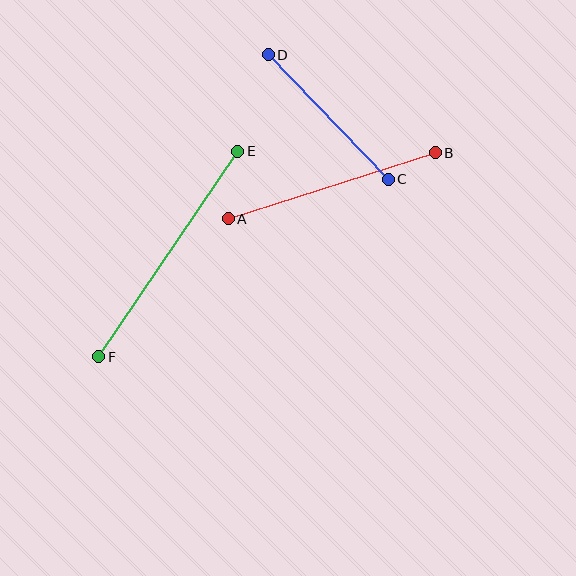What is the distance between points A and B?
The distance is approximately 218 pixels.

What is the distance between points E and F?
The distance is approximately 248 pixels.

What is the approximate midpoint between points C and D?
The midpoint is at approximately (328, 117) pixels.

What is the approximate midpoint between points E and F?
The midpoint is at approximately (168, 254) pixels.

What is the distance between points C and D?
The distance is approximately 173 pixels.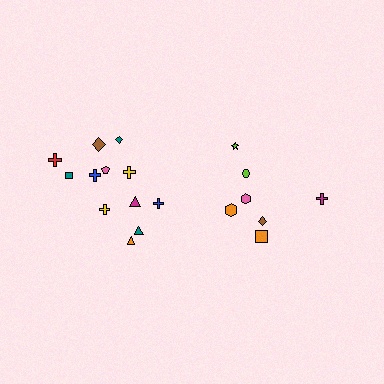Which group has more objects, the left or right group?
The left group.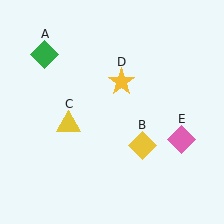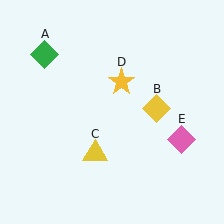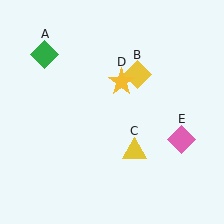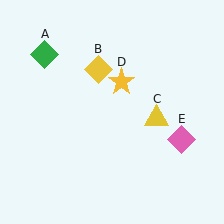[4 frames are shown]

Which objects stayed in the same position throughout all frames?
Green diamond (object A) and yellow star (object D) and pink diamond (object E) remained stationary.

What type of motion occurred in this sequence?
The yellow diamond (object B), yellow triangle (object C) rotated counterclockwise around the center of the scene.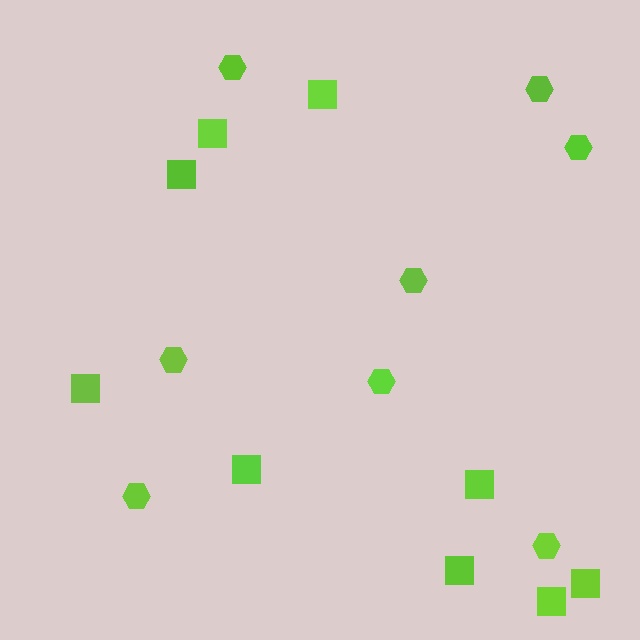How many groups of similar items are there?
There are 2 groups: one group of hexagons (8) and one group of squares (9).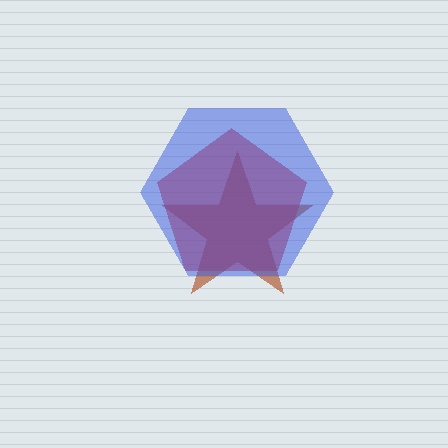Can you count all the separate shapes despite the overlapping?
Yes, there are 3 separate shapes.